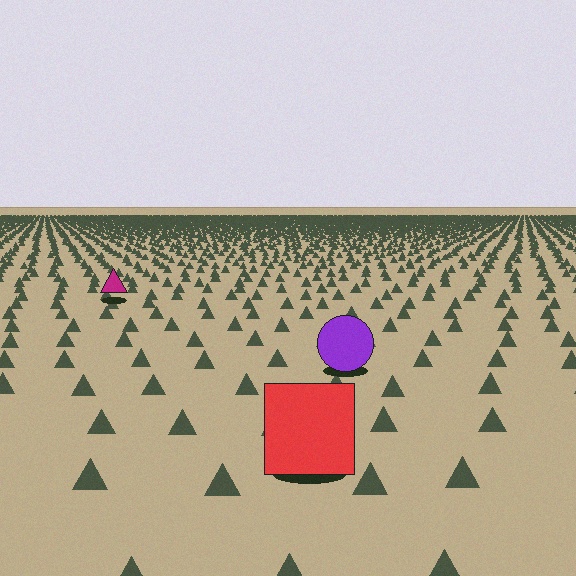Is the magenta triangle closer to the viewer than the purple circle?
No. The purple circle is closer — you can tell from the texture gradient: the ground texture is coarser near it.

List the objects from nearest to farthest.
From nearest to farthest: the red square, the purple circle, the magenta triangle.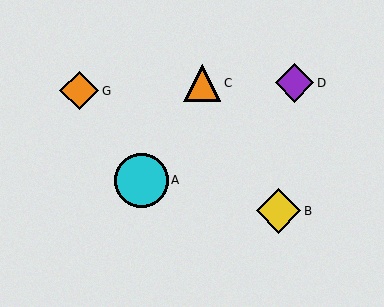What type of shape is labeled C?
Shape C is an orange triangle.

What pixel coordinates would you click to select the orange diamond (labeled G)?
Click at (79, 91) to select the orange diamond G.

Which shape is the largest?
The cyan circle (labeled A) is the largest.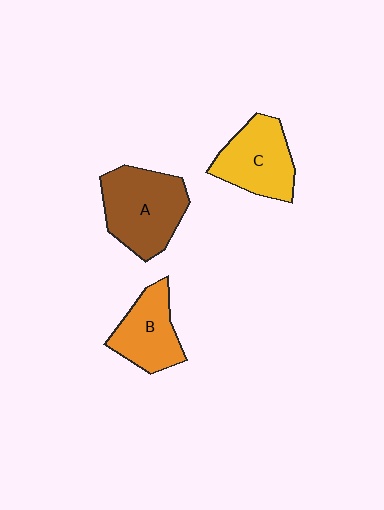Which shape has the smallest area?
Shape B (orange).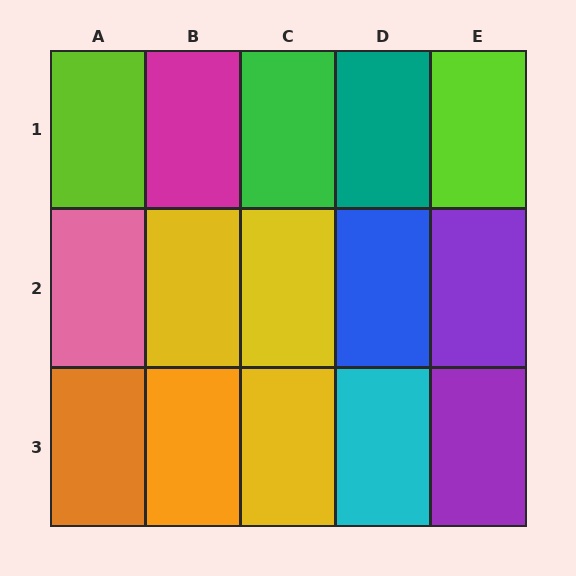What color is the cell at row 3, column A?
Orange.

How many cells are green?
1 cell is green.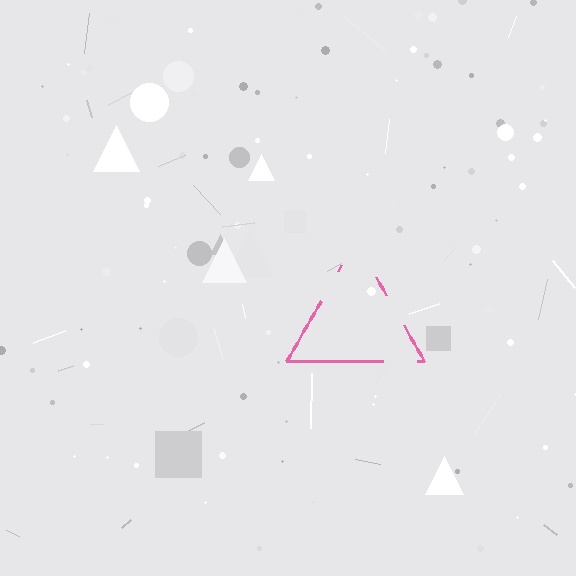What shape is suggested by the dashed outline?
The dashed outline suggests a triangle.